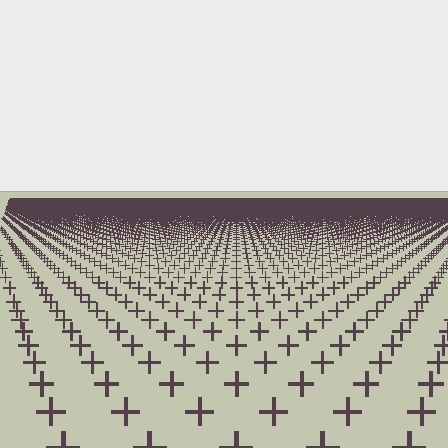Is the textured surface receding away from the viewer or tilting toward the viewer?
The surface is receding away from the viewer. Texture elements get smaller and denser toward the top.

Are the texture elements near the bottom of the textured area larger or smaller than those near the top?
Larger. Near the bottom, elements are closer to the viewer and appear at a bigger on-screen size.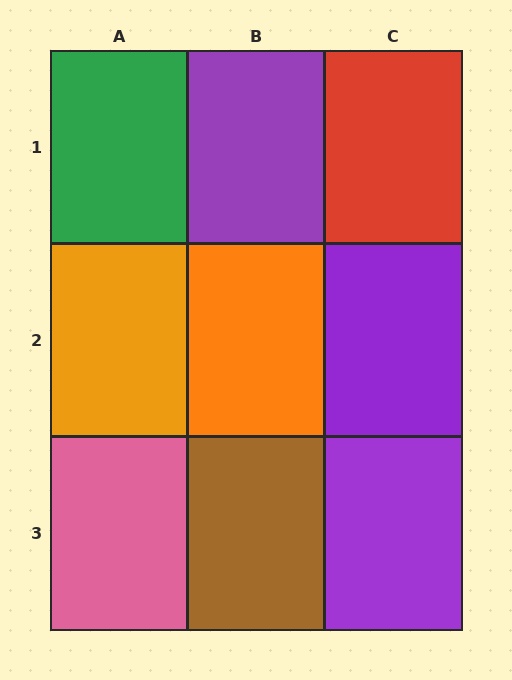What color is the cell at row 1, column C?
Red.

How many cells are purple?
3 cells are purple.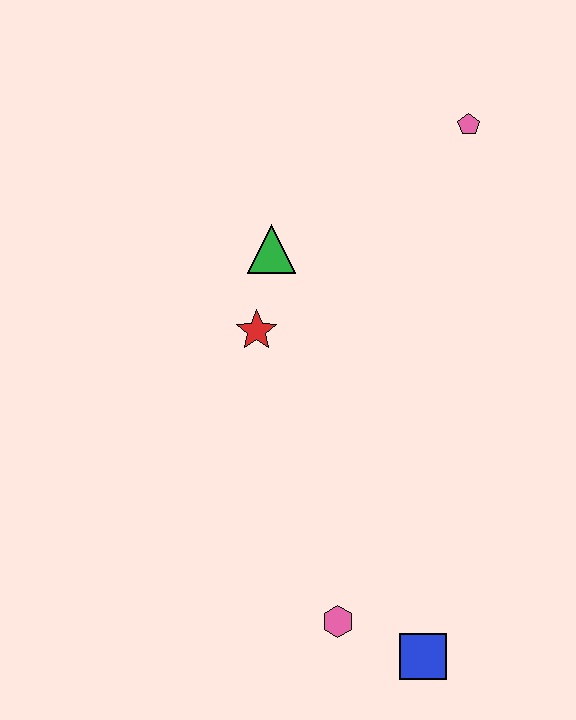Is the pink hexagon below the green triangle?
Yes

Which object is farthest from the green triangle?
The blue square is farthest from the green triangle.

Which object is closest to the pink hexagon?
The blue square is closest to the pink hexagon.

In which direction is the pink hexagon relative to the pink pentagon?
The pink hexagon is below the pink pentagon.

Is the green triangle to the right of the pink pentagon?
No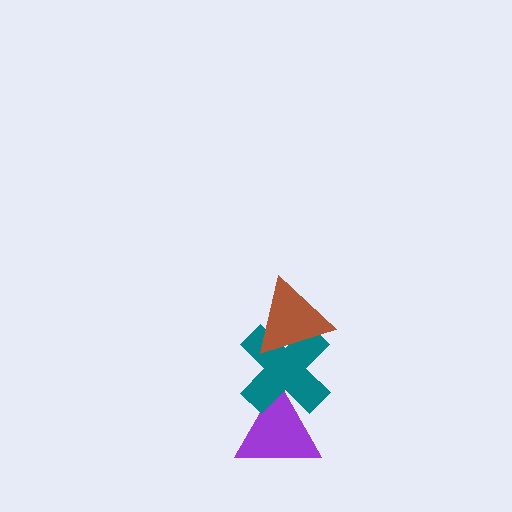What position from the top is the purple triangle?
The purple triangle is 3rd from the top.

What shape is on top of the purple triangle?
The teal cross is on top of the purple triangle.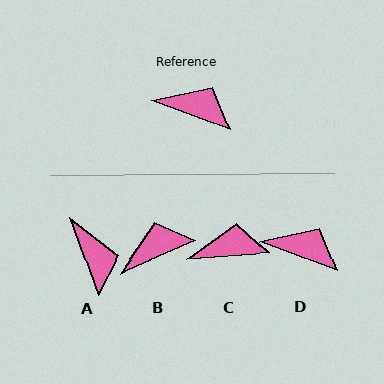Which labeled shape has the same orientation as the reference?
D.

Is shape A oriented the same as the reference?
No, it is off by about 50 degrees.